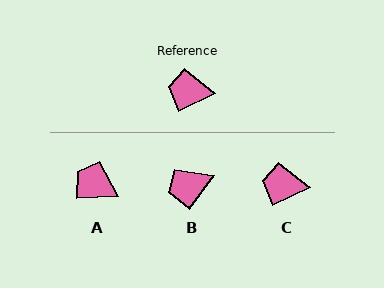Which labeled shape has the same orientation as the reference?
C.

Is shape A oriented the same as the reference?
No, it is off by about 23 degrees.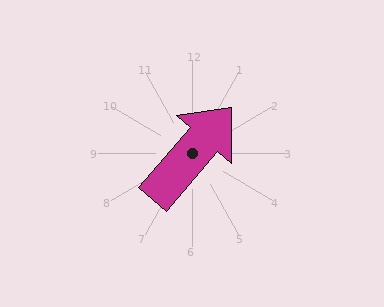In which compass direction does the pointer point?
Northeast.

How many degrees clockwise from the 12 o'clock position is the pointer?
Approximately 41 degrees.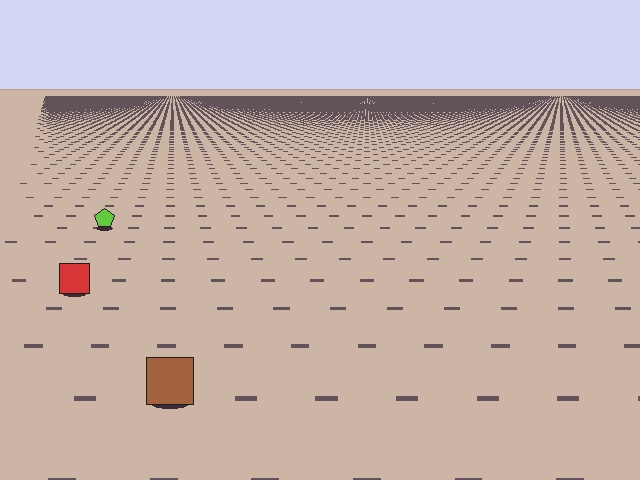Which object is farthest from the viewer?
The lime pentagon is farthest from the viewer. It appears smaller and the ground texture around it is denser.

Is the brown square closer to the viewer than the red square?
Yes. The brown square is closer — you can tell from the texture gradient: the ground texture is coarser near it.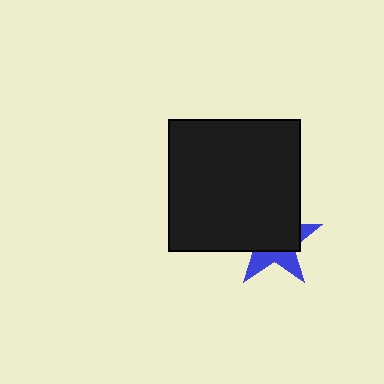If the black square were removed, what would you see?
You would see the complete blue star.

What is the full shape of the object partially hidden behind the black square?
The partially hidden object is a blue star.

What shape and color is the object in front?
The object in front is a black square.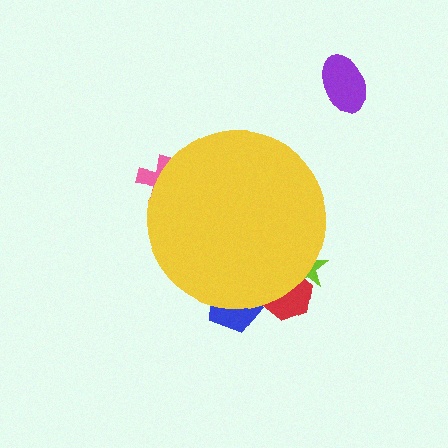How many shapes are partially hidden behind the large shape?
4 shapes are partially hidden.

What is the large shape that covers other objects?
A yellow circle.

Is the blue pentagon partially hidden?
Yes, the blue pentagon is partially hidden behind the yellow circle.